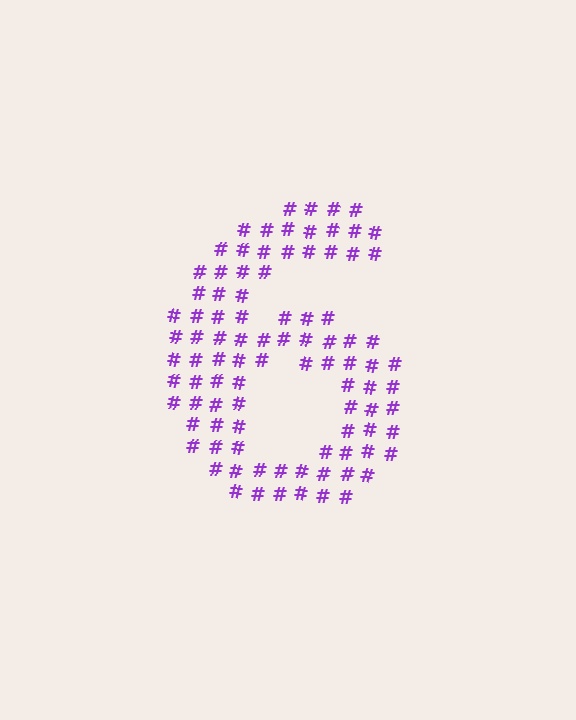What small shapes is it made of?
It is made of small hash symbols.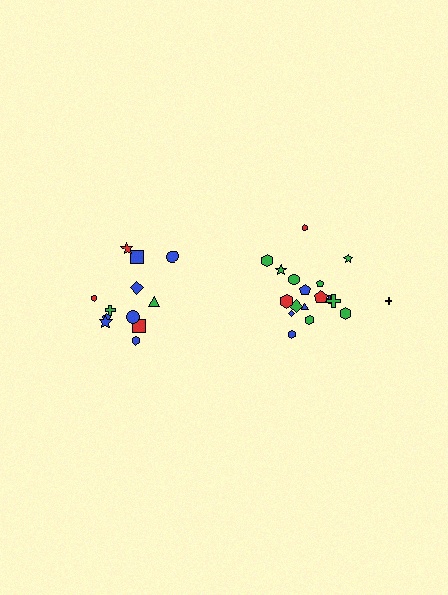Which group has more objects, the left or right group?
The right group.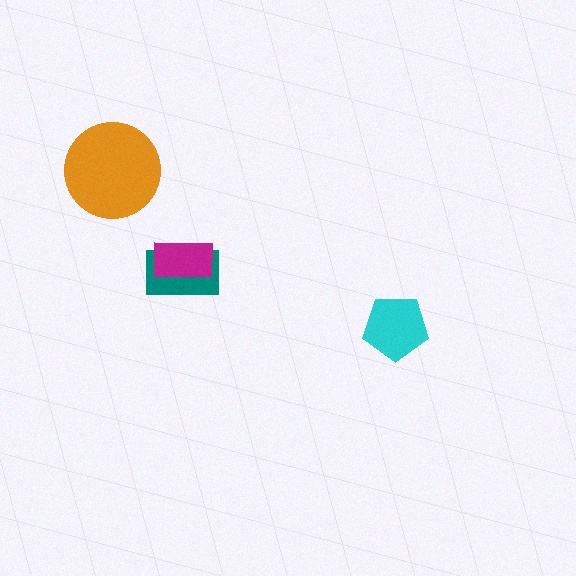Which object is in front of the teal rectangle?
The magenta rectangle is in front of the teal rectangle.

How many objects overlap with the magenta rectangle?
1 object overlaps with the magenta rectangle.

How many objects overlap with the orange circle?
0 objects overlap with the orange circle.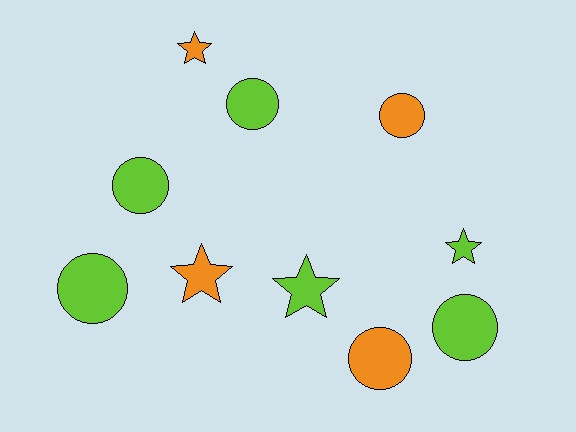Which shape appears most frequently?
Circle, with 6 objects.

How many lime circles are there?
There are 4 lime circles.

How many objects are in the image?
There are 10 objects.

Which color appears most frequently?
Lime, with 6 objects.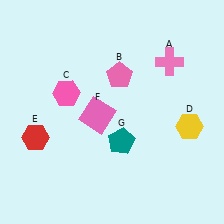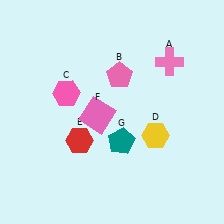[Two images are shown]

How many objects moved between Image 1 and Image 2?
2 objects moved between the two images.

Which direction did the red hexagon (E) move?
The red hexagon (E) moved right.